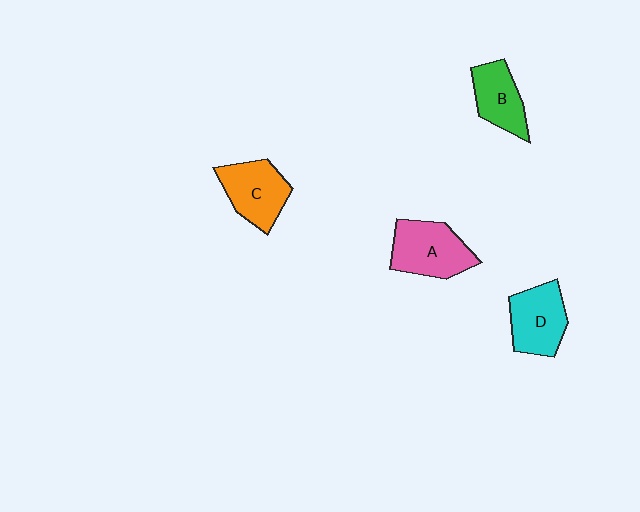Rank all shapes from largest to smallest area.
From largest to smallest: A (pink), C (orange), D (cyan), B (green).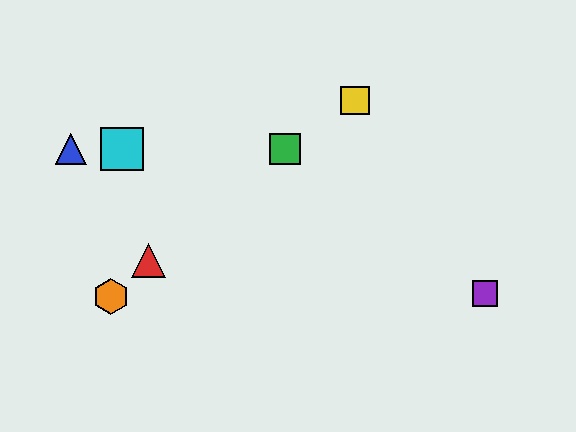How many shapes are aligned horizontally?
3 shapes (the blue triangle, the green square, the cyan square) are aligned horizontally.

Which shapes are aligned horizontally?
The blue triangle, the green square, the cyan square are aligned horizontally.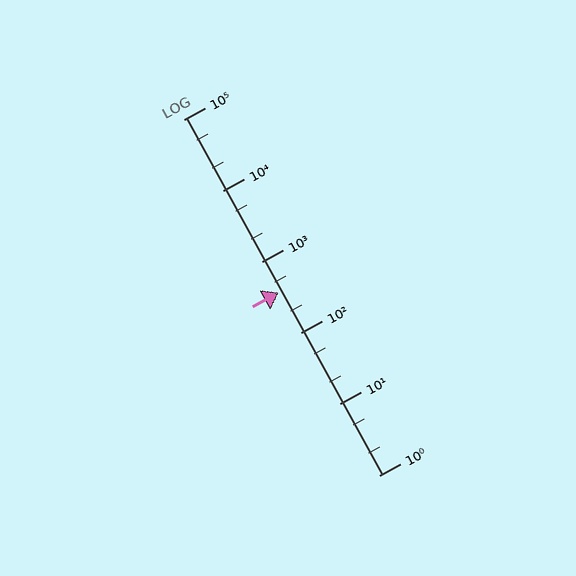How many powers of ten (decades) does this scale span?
The scale spans 5 decades, from 1 to 100000.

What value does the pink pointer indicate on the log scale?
The pointer indicates approximately 370.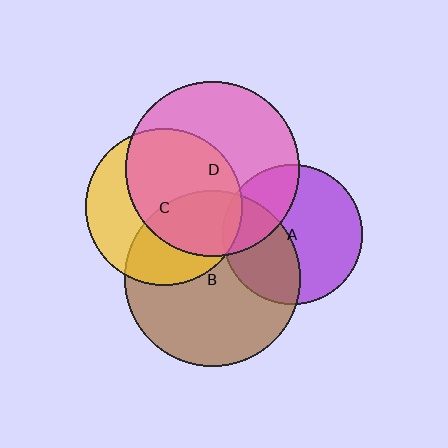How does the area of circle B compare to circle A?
Approximately 1.6 times.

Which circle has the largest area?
Circle B (brown).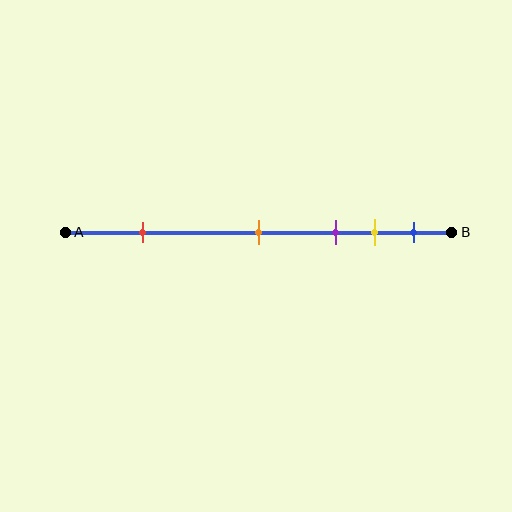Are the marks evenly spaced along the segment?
No, the marks are not evenly spaced.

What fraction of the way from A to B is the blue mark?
The blue mark is approximately 90% (0.9) of the way from A to B.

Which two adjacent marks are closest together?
The yellow and blue marks are the closest adjacent pair.